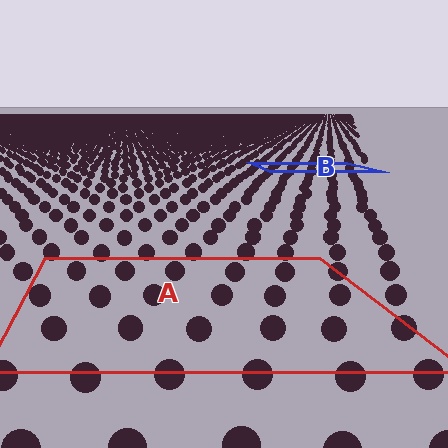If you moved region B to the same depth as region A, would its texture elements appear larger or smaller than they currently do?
They would appear larger. At a closer depth, the same texture elements are projected at a bigger on-screen size.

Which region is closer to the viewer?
Region A is closer. The texture elements there are larger and more spread out.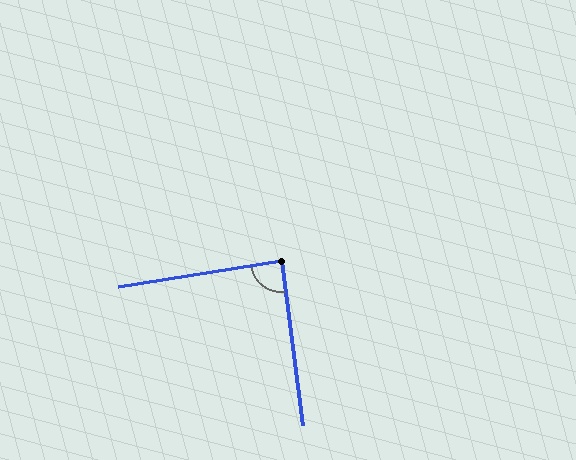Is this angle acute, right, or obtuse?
It is approximately a right angle.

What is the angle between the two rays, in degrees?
Approximately 88 degrees.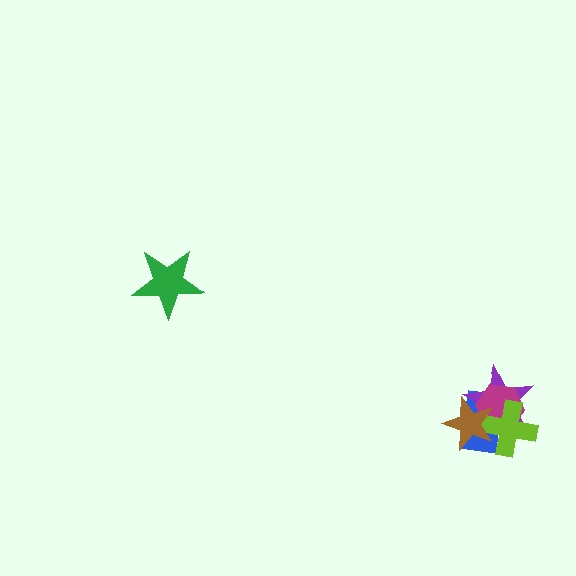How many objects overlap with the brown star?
4 objects overlap with the brown star.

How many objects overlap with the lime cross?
4 objects overlap with the lime cross.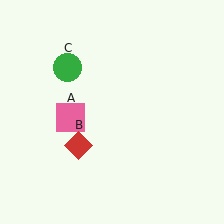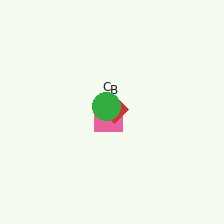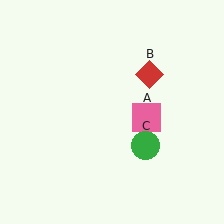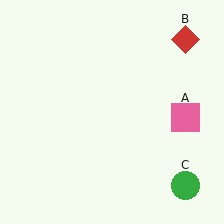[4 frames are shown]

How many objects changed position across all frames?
3 objects changed position: pink square (object A), red diamond (object B), green circle (object C).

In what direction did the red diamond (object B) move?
The red diamond (object B) moved up and to the right.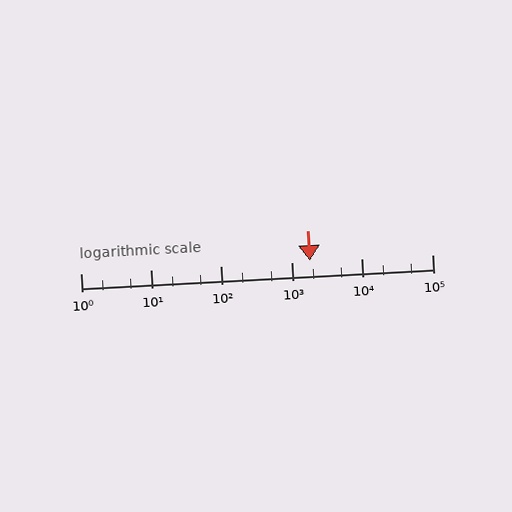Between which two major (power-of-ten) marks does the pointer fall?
The pointer is between 1000 and 10000.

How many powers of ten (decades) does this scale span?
The scale spans 5 decades, from 1 to 100000.